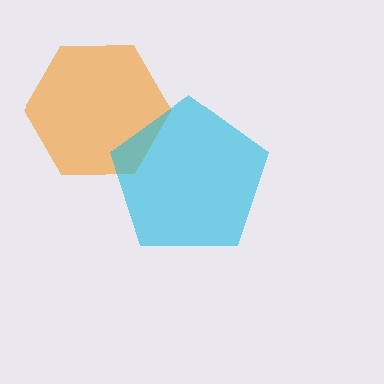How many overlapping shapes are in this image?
There are 2 overlapping shapes in the image.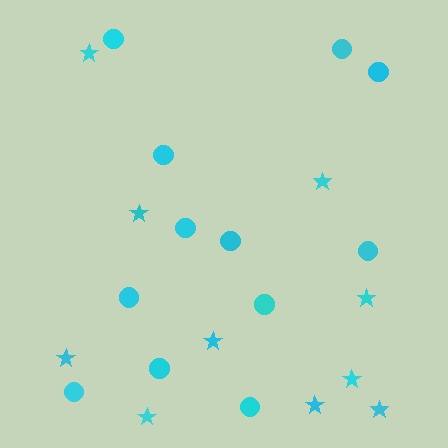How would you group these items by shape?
There are 2 groups: one group of stars (10) and one group of circles (12).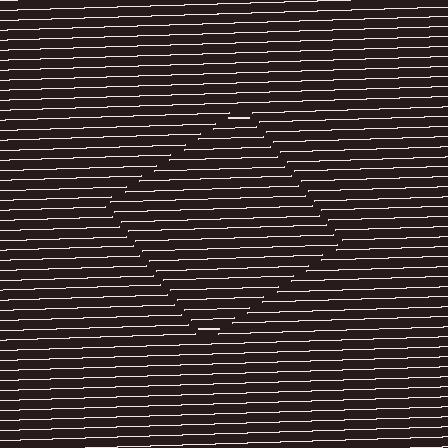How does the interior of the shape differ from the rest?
The interior of the shape contains the same grating, shifted by half a period — the contour is defined by the phase discontinuity where line-ends from the inner and outer gratings abut.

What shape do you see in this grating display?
An illusory square. The interior of the shape contains the same grating, shifted by half a period — the contour is defined by the phase discontinuity where line-ends from the inner and outer gratings abut.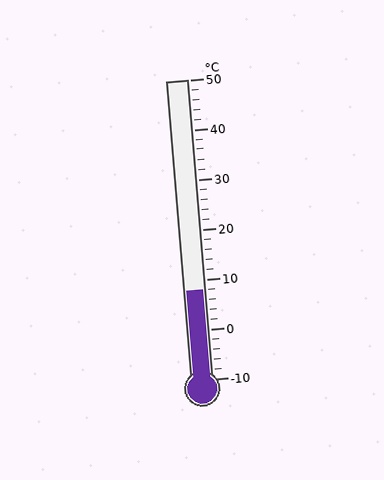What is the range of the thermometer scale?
The thermometer scale ranges from -10°C to 50°C.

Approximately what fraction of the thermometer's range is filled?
The thermometer is filled to approximately 30% of its range.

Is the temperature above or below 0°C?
The temperature is above 0°C.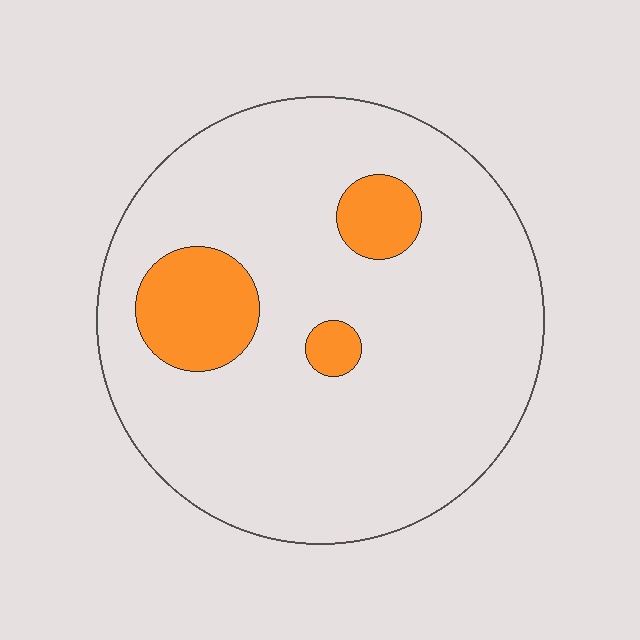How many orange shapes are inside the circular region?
3.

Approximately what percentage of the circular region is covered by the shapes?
Approximately 15%.